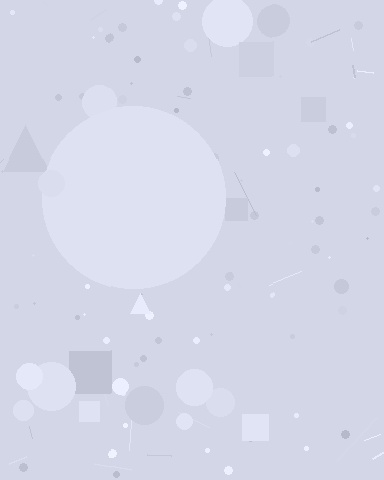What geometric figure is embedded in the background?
A circle is embedded in the background.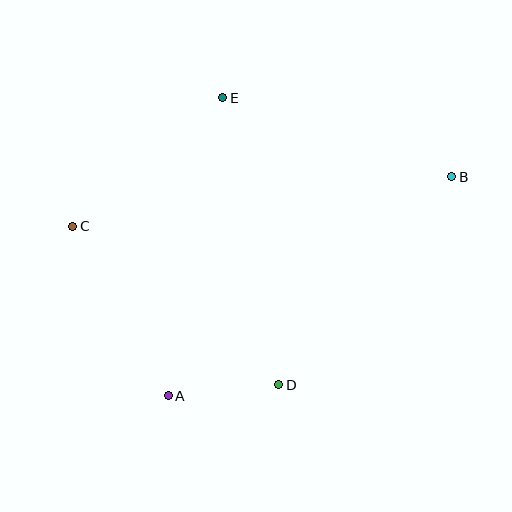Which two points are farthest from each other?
Points B and C are farthest from each other.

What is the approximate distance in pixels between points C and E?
The distance between C and E is approximately 198 pixels.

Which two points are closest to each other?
Points A and D are closest to each other.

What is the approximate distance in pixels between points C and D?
The distance between C and D is approximately 260 pixels.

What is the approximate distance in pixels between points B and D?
The distance between B and D is approximately 271 pixels.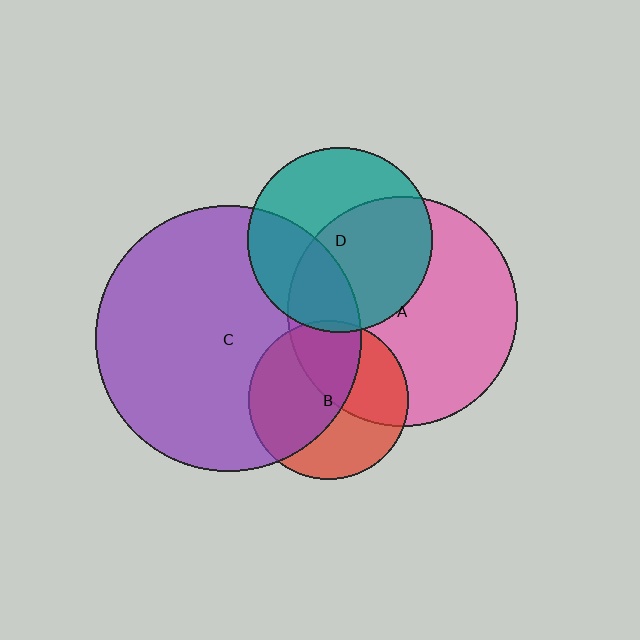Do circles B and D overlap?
Yes.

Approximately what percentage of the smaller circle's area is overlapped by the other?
Approximately 5%.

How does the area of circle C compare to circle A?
Approximately 1.3 times.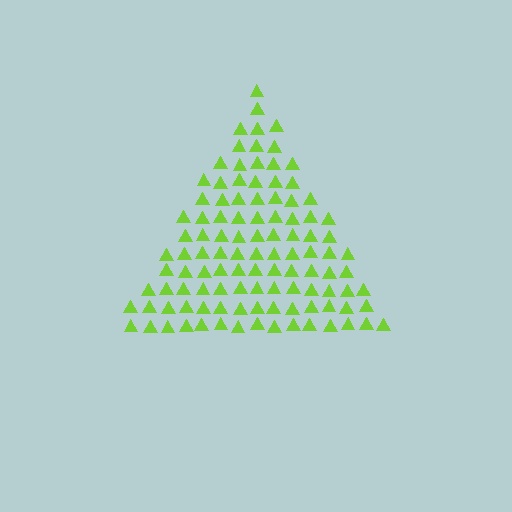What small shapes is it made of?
It is made of small triangles.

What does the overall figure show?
The overall figure shows a triangle.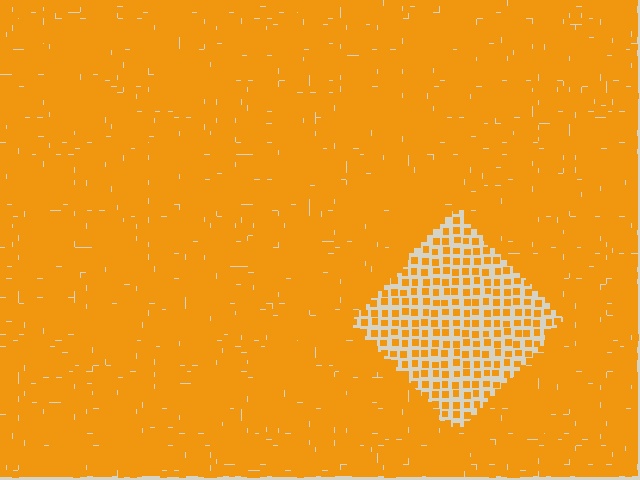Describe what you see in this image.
The image contains small orange elements arranged at two different densities. A diamond-shaped region is visible where the elements are less densely packed than the surrounding area.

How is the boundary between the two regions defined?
The boundary is defined by a change in element density (approximately 2.7x ratio). All elements are the same color, size, and shape.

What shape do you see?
I see a diamond.